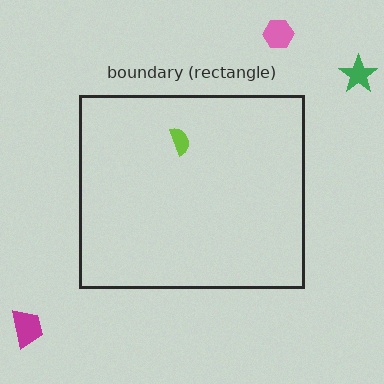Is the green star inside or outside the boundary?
Outside.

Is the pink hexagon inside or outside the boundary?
Outside.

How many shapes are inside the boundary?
1 inside, 3 outside.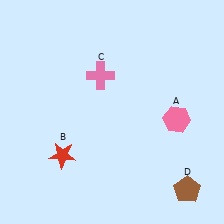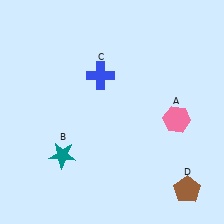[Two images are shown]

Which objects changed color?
B changed from red to teal. C changed from pink to blue.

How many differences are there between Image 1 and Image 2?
There are 2 differences between the two images.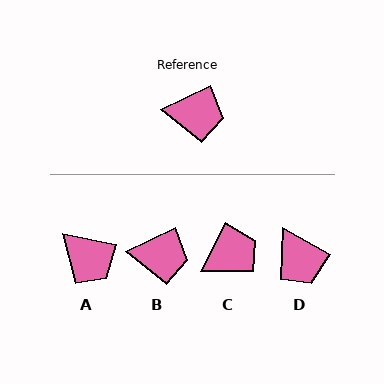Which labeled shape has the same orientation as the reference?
B.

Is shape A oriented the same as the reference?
No, it is off by about 37 degrees.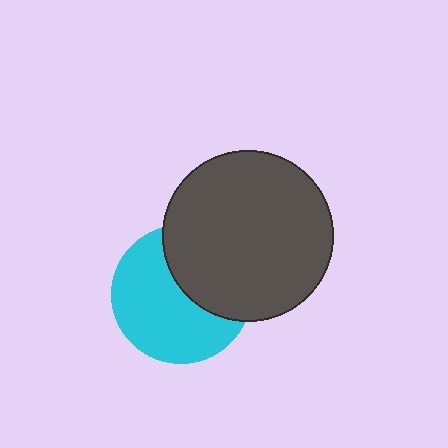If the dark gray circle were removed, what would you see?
You would see the complete cyan circle.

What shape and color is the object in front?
The object in front is a dark gray circle.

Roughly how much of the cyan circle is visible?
About half of it is visible (roughly 61%).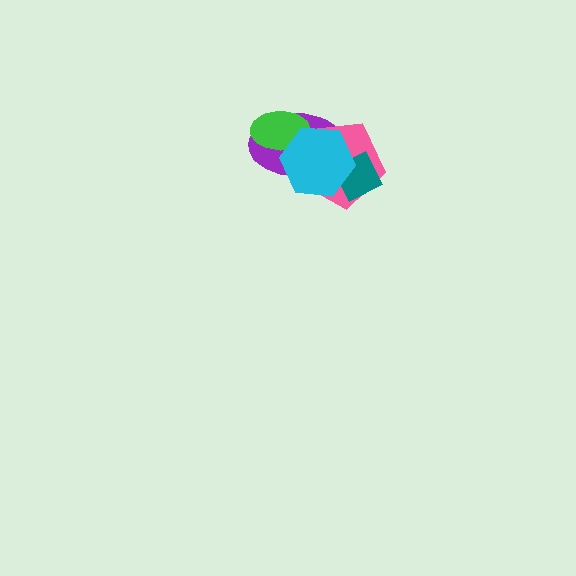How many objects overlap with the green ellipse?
2 objects overlap with the green ellipse.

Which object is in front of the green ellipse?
The cyan hexagon is in front of the green ellipse.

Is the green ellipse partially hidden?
Yes, it is partially covered by another shape.